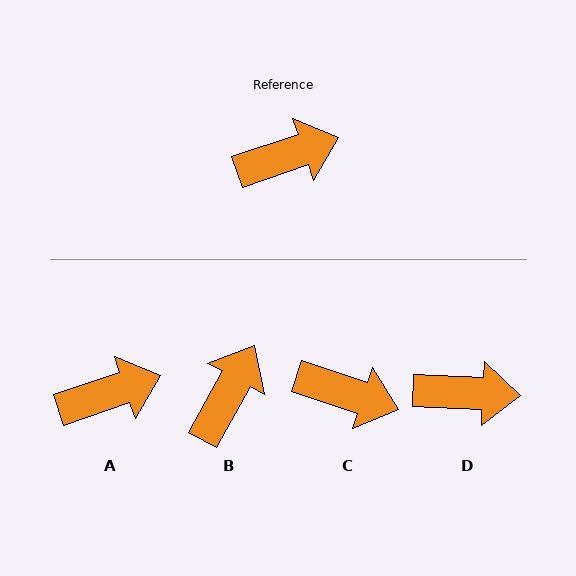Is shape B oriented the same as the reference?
No, it is off by about 42 degrees.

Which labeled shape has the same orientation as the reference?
A.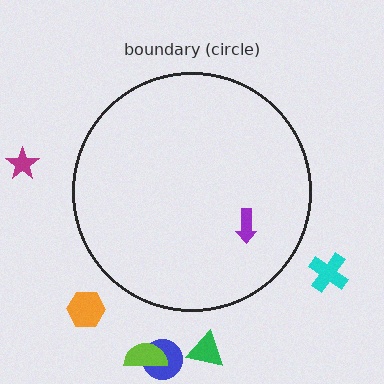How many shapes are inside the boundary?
1 inside, 6 outside.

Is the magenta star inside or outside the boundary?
Outside.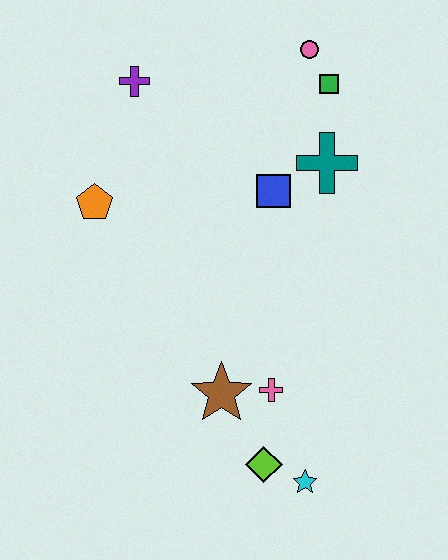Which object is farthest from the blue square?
The cyan star is farthest from the blue square.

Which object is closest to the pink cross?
The brown star is closest to the pink cross.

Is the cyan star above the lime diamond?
No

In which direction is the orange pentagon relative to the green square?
The orange pentagon is to the left of the green square.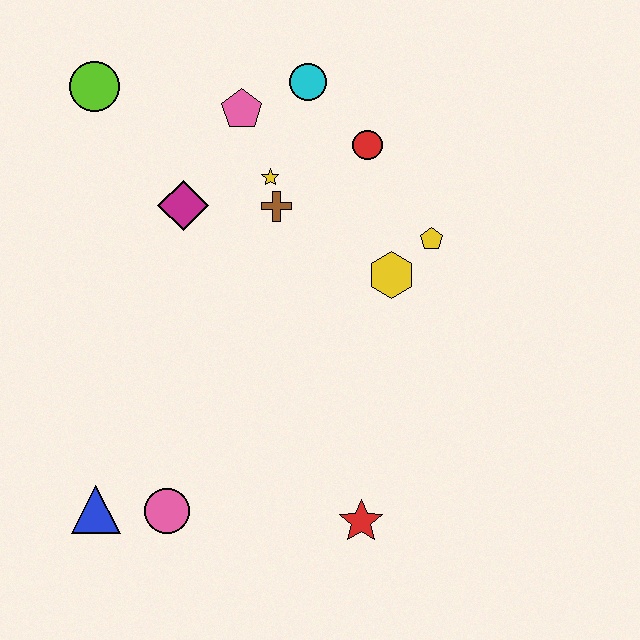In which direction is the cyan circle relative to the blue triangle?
The cyan circle is above the blue triangle.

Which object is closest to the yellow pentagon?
The yellow hexagon is closest to the yellow pentagon.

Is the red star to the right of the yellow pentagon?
No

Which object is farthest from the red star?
The lime circle is farthest from the red star.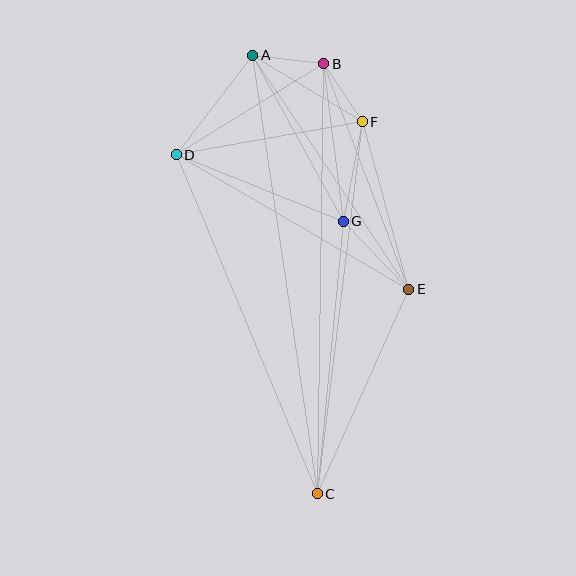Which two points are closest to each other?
Points B and F are closest to each other.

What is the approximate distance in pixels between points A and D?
The distance between A and D is approximately 126 pixels.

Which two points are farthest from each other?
Points A and C are farthest from each other.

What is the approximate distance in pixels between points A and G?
The distance between A and G is approximately 189 pixels.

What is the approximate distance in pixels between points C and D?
The distance between C and D is approximately 367 pixels.